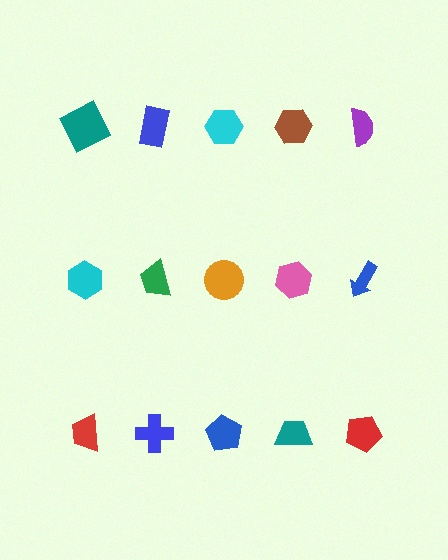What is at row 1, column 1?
A teal square.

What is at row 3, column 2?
A blue cross.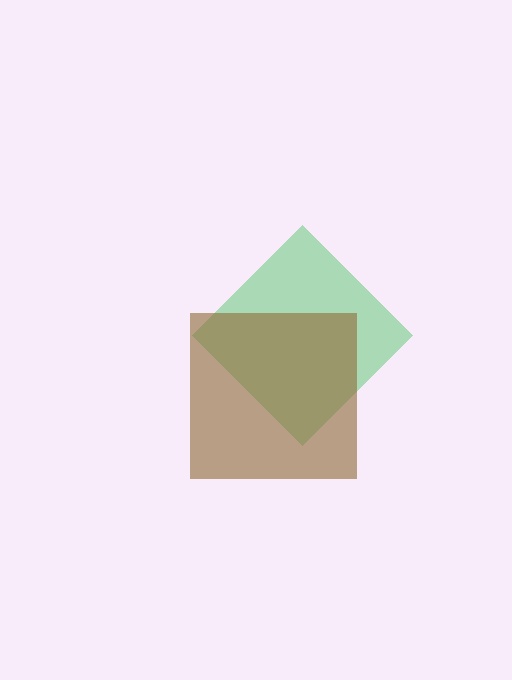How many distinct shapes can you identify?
There are 2 distinct shapes: a green diamond, a brown square.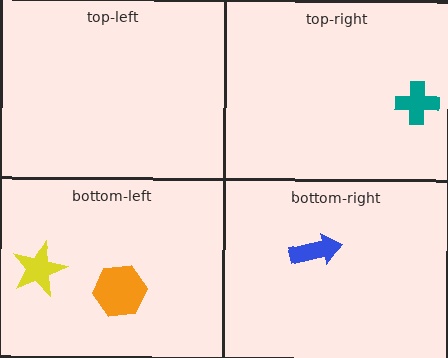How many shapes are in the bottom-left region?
2.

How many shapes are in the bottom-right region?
1.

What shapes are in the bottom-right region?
The blue arrow.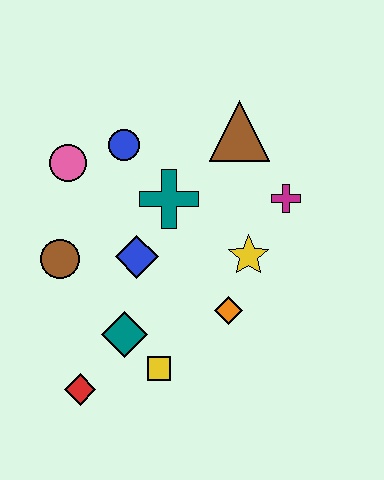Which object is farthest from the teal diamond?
The brown triangle is farthest from the teal diamond.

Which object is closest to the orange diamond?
The yellow star is closest to the orange diamond.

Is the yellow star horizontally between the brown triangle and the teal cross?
No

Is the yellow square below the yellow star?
Yes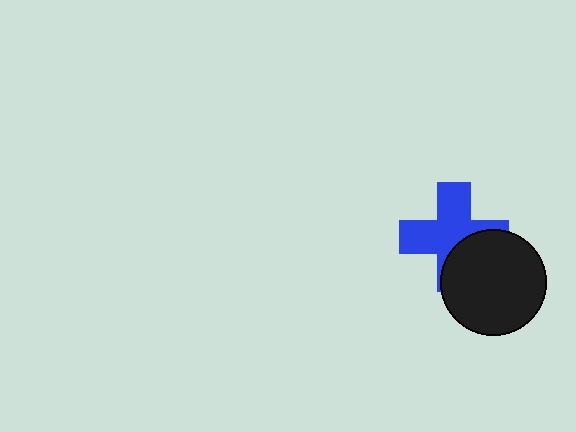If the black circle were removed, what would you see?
You would see the complete blue cross.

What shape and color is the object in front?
The object in front is a black circle.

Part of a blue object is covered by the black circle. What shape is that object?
It is a cross.